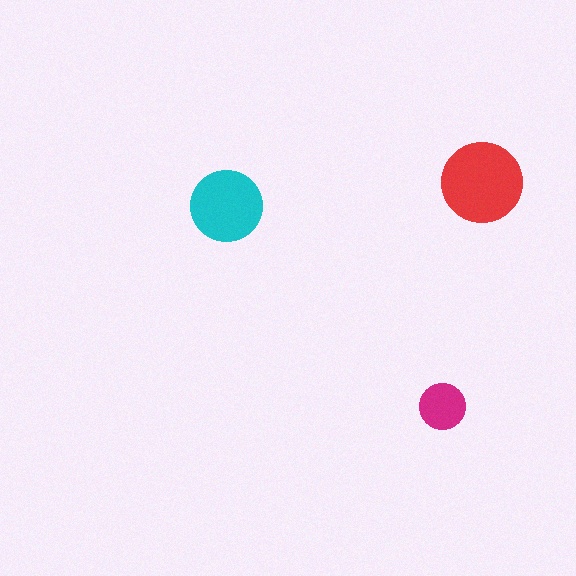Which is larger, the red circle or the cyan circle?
The red one.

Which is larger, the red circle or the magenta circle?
The red one.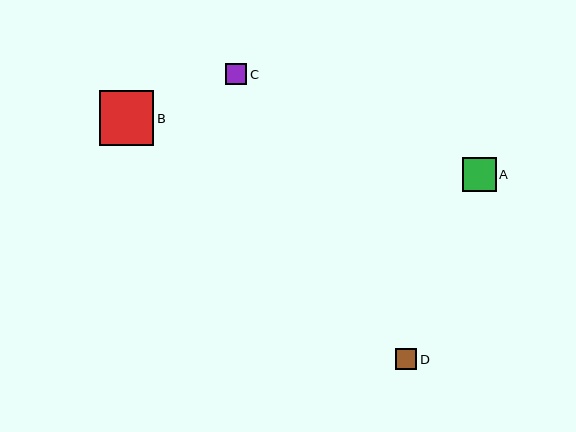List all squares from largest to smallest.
From largest to smallest: B, A, D, C.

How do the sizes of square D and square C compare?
Square D and square C are approximately the same size.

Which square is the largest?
Square B is the largest with a size of approximately 55 pixels.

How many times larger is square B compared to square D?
Square B is approximately 2.6 times the size of square D.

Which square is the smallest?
Square C is the smallest with a size of approximately 21 pixels.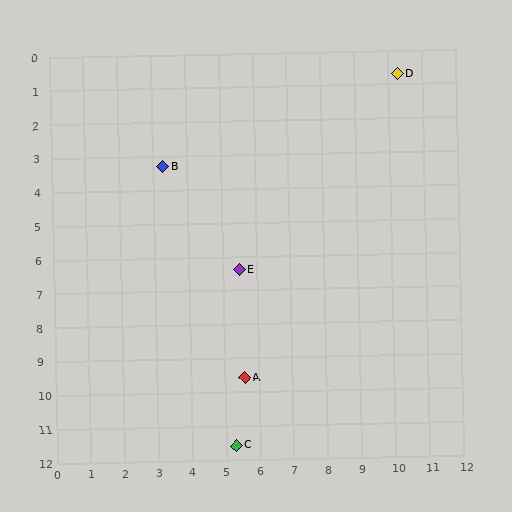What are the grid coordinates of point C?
Point C is at approximately (5.3, 11.6).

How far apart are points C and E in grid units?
Points C and E are about 5.2 grid units apart.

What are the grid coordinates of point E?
Point E is at approximately (5.5, 6.4).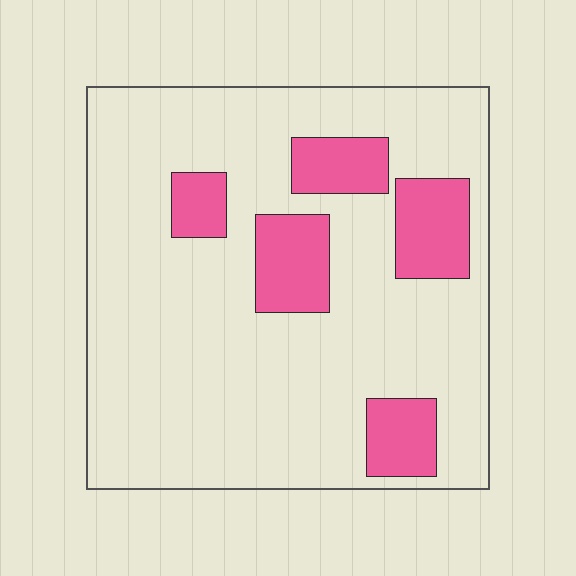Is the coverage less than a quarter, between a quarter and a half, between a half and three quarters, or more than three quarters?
Less than a quarter.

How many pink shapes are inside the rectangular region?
5.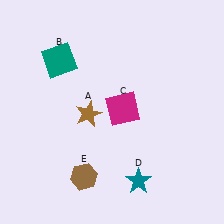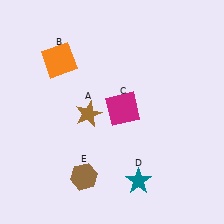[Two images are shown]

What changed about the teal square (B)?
In Image 1, B is teal. In Image 2, it changed to orange.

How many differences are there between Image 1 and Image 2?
There is 1 difference between the two images.